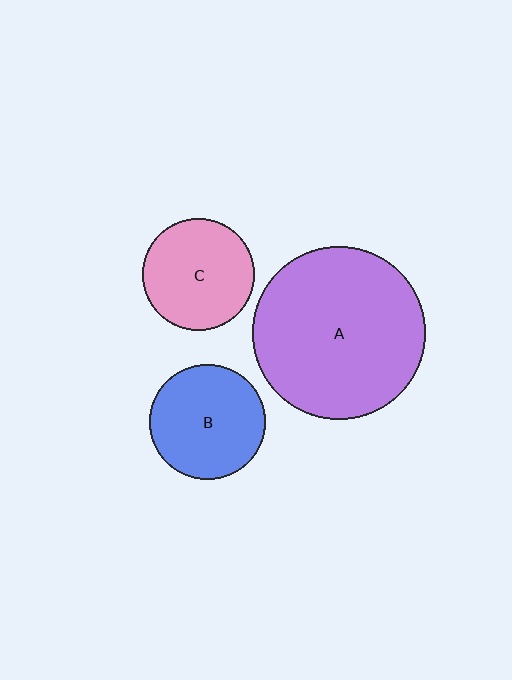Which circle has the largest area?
Circle A (purple).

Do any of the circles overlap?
No, none of the circles overlap.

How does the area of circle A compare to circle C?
Approximately 2.4 times.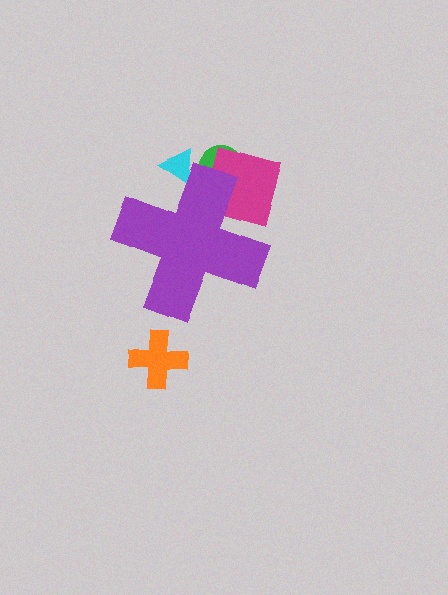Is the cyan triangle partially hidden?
Yes, the cyan triangle is partially hidden behind the purple cross.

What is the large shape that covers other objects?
A purple cross.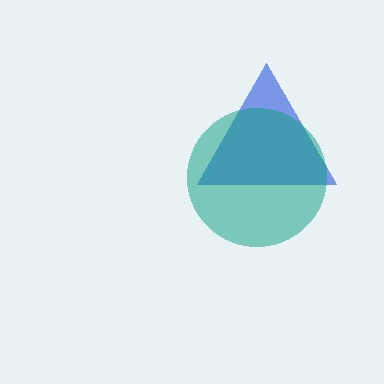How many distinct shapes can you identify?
There are 2 distinct shapes: a blue triangle, a teal circle.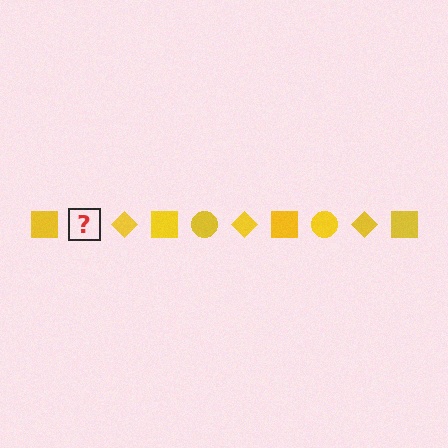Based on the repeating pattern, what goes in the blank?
The blank should be a yellow circle.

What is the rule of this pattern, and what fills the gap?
The rule is that the pattern cycles through square, circle, diamond shapes in yellow. The gap should be filled with a yellow circle.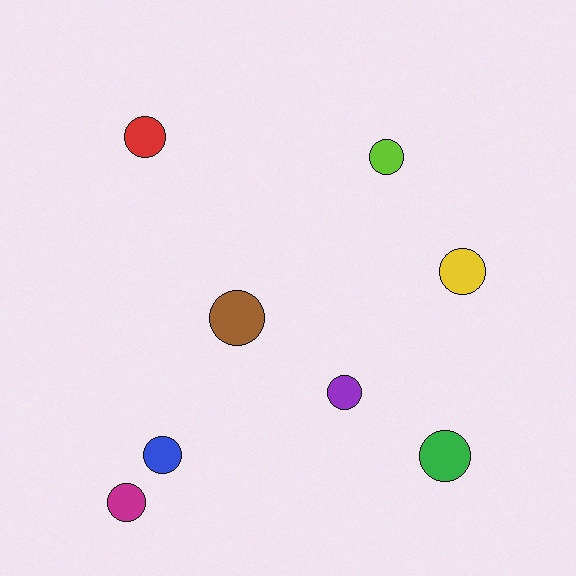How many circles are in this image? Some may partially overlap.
There are 8 circles.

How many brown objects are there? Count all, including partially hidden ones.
There is 1 brown object.